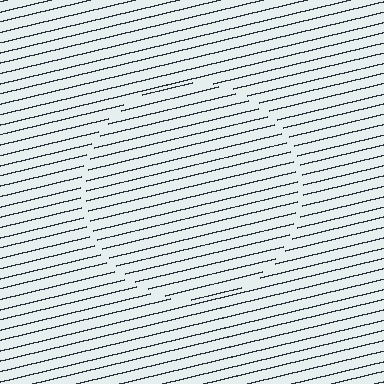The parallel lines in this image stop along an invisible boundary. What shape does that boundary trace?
An illusory circle. The interior of the shape contains the same grating, shifted by half a period — the contour is defined by the phase discontinuity where line-ends from the inner and outer gratings abut.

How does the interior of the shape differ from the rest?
The interior of the shape contains the same grating, shifted by half a period — the contour is defined by the phase discontinuity where line-ends from the inner and outer gratings abut.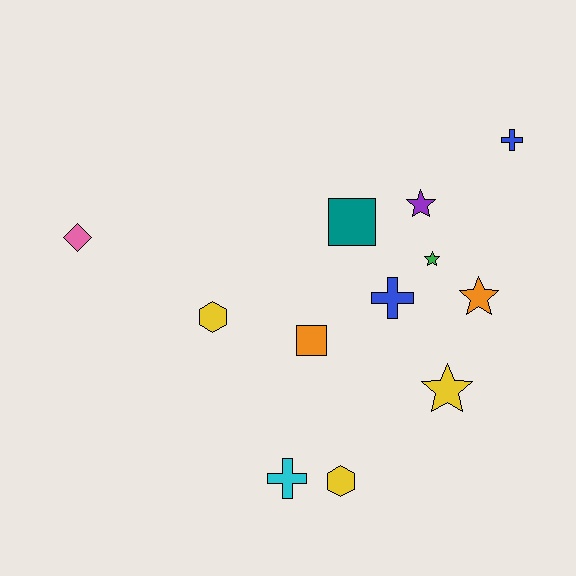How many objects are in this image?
There are 12 objects.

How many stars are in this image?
There are 4 stars.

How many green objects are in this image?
There is 1 green object.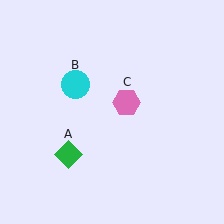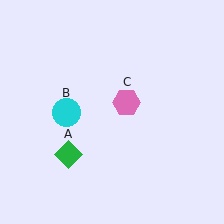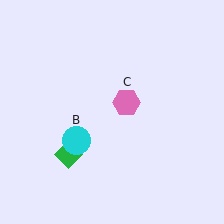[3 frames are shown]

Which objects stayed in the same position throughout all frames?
Green diamond (object A) and pink hexagon (object C) remained stationary.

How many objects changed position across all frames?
1 object changed position: cyan circle (object B).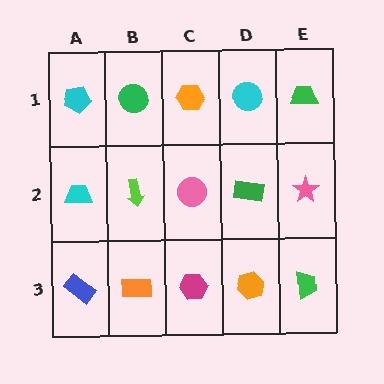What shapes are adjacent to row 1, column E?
A pink star (row 2, column E), a cyan circle (row 1, column D).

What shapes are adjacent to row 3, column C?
A pink circle (row 2, column C), an orange rectangle (row 3, column B), an orange hexagon (row 3, column D).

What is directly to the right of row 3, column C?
An orange hexagon.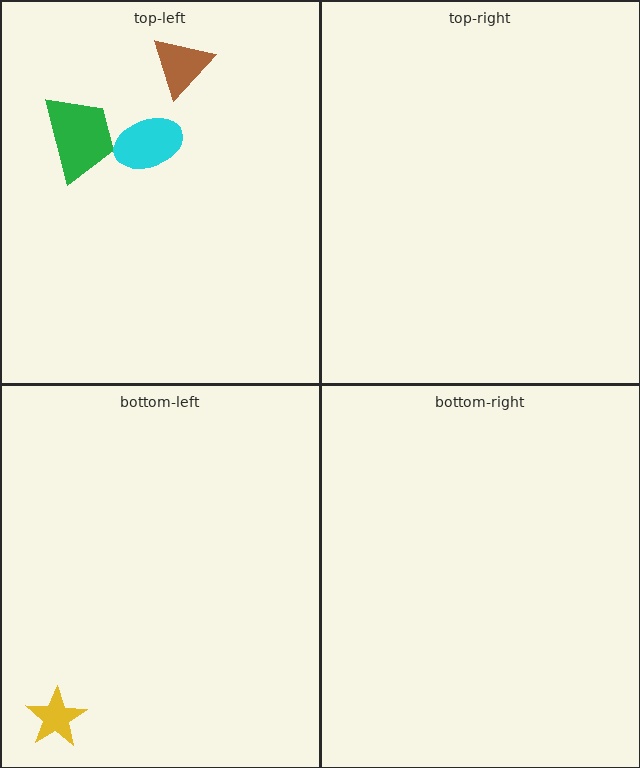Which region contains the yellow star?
The bottom-left region.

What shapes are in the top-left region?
The green trapezoid, the cyan ellipse, the brown triangle.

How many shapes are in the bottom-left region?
1.